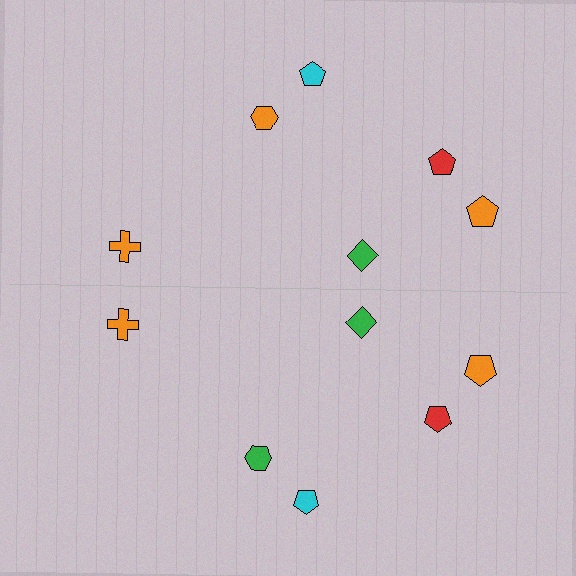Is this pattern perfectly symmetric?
No, the pattern is not perfectly symmetric. The green hexagon on the bottom side breaks the symmetry — its mirror counterpart is orange.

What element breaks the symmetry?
The green hexagon on the bottom side breaks the symmetry — its mirror counterpart is orange.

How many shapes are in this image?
There are 12 shapes in this image.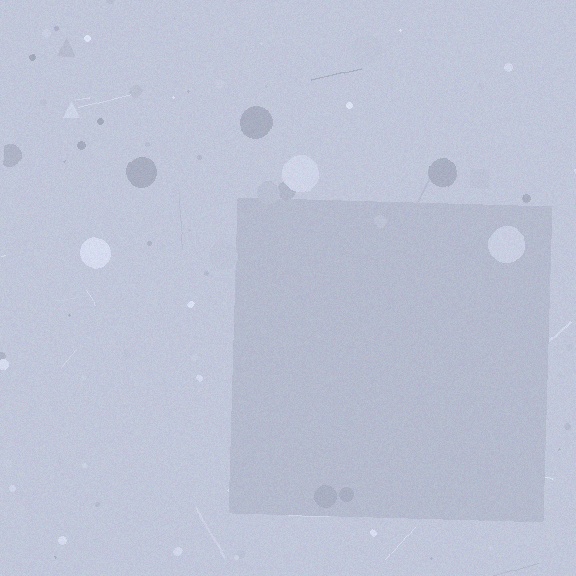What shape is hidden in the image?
A square is hidden in the image.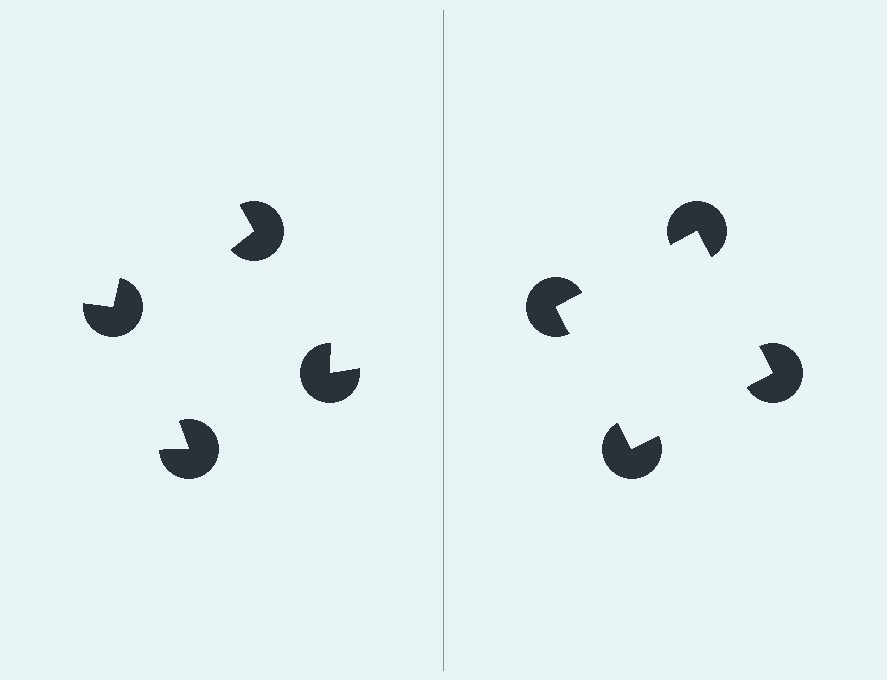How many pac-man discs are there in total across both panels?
8 — 4 on each side.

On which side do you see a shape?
An illusory square appears on the right side. On the left side the wedge cuts are rotated, so no coherent shape forms.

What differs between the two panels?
The pac-man discs are positioned identically on both sides; only the wedge orientations differ. On the right they align to a square; on the left they are misaligned.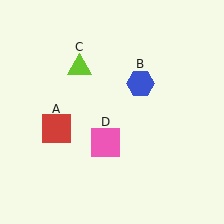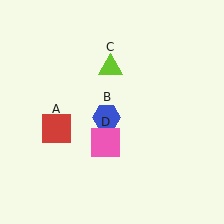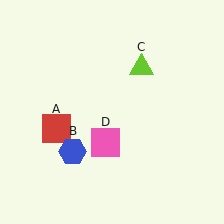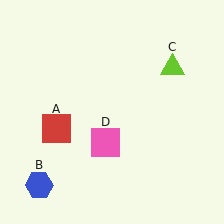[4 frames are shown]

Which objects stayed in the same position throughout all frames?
Red square (object A) and pink square (object D) remained stationary.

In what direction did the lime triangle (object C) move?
The lime triangle (object C) moved right.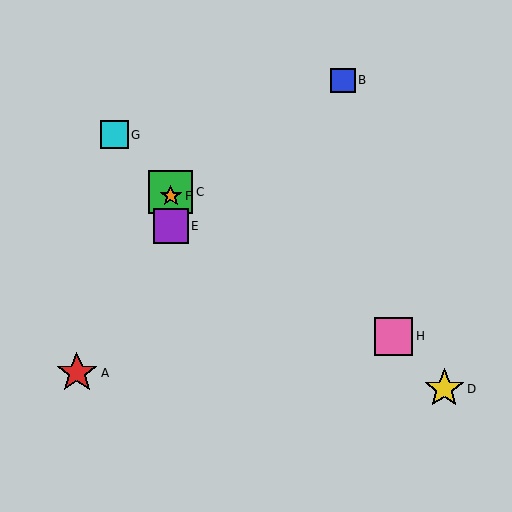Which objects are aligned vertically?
Objects C, E, F are aligned vertically.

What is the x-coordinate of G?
Object G is at x≈114.